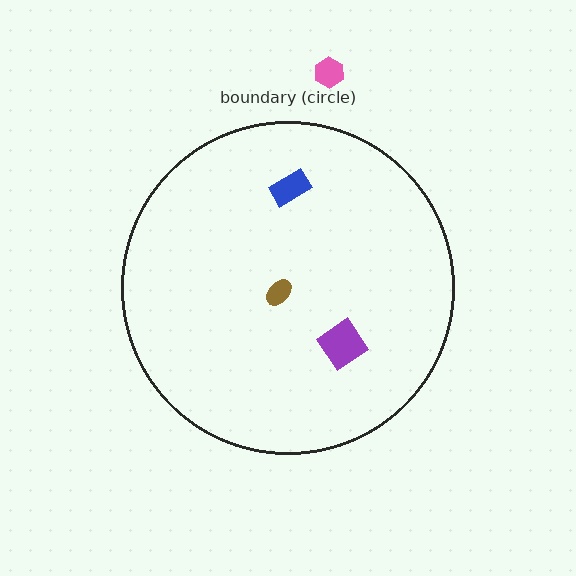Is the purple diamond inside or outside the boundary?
Inside.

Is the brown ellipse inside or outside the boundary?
Inside.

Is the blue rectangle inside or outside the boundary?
Inside.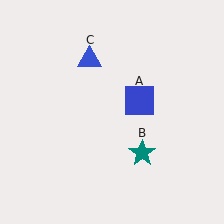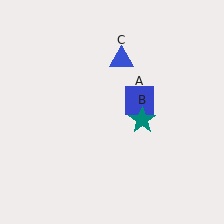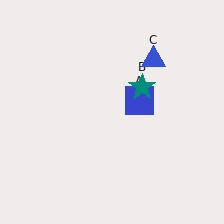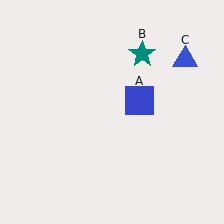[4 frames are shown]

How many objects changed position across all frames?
2 objects changed position: teal star (object B), blue triangle (object C).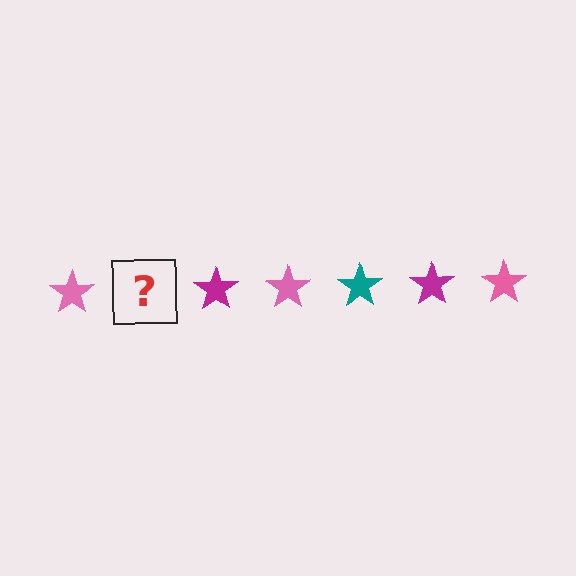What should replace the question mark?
The question mark should be replaced with a teal star.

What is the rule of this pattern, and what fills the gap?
The rule is that the pattern cycles through pink, teal, magenta stars. The gap should be filled with a teal star.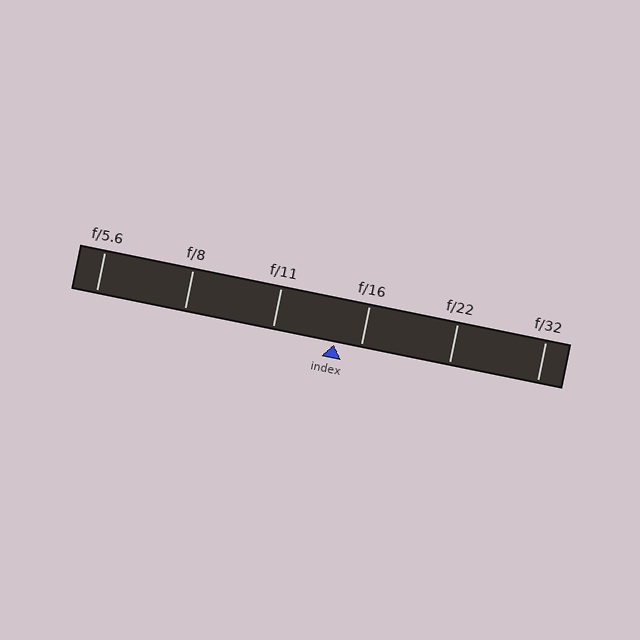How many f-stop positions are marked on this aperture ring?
There are 6 f-stop positions marked.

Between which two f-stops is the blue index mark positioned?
The index mark is between f/11 and f/16.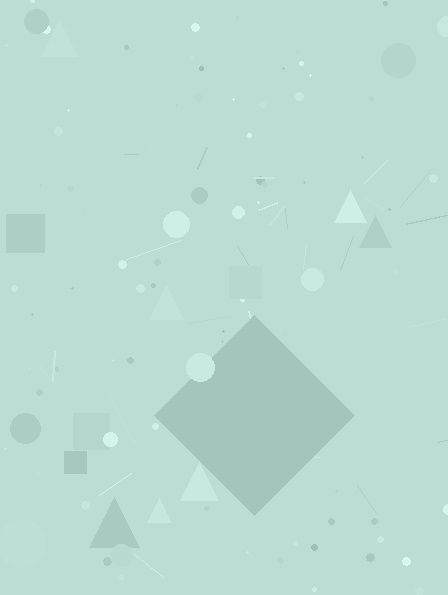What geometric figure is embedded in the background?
A diamond is embedded in the background.